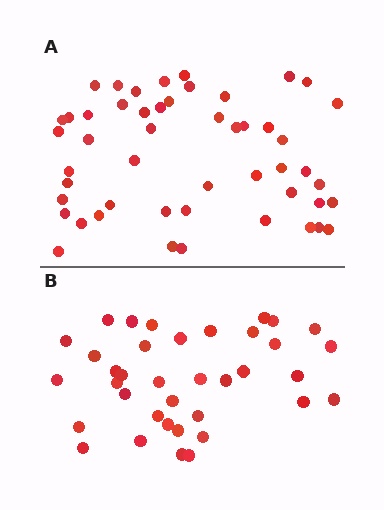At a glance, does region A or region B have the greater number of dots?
Region A (the top region) has more dots.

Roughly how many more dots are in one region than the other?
Region A has approximately 15 more dots than region B.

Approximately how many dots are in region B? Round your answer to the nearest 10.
About 40 dots. (The exact count is 37, which rounds to 40.)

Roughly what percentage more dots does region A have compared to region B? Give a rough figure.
About 35% more.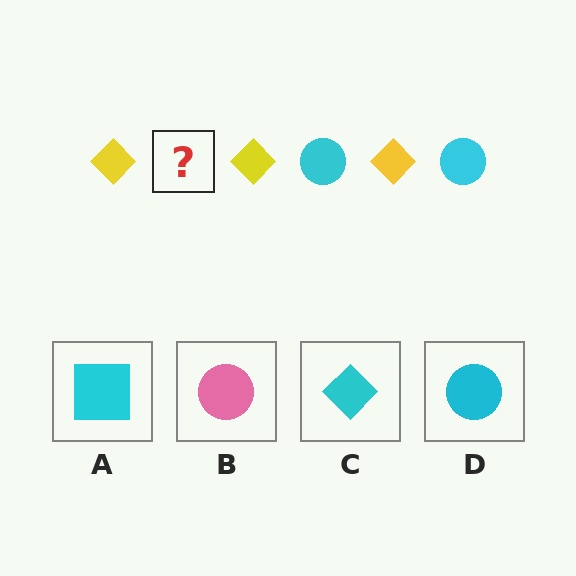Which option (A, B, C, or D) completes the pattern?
D.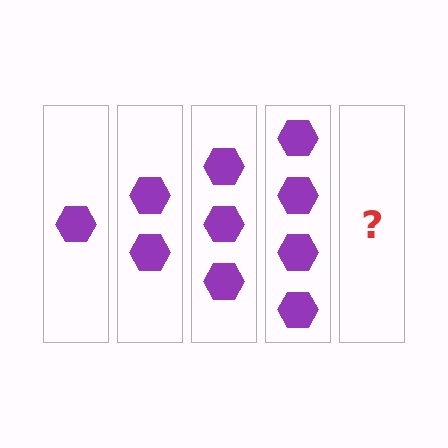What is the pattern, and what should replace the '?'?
The pattern is that each step adds one more hexagon. The '?' should be 5 hexagons.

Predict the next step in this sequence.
The next step is 5 hexagons.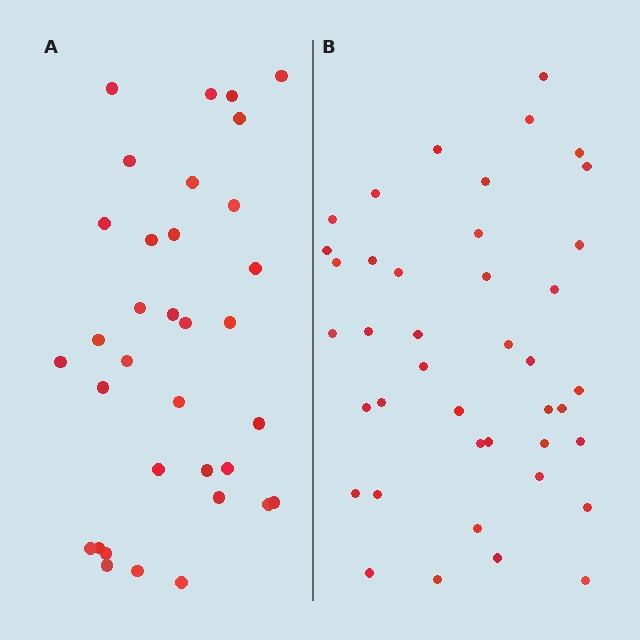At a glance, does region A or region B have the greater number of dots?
Region B (the right region) has more dots.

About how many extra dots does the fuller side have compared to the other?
Region B has roughly 8 or so more dots than region A.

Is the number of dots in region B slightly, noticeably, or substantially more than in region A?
Region B has only slightly more — the two regions are fairly close. The ratio is roughly 1.2 to 1.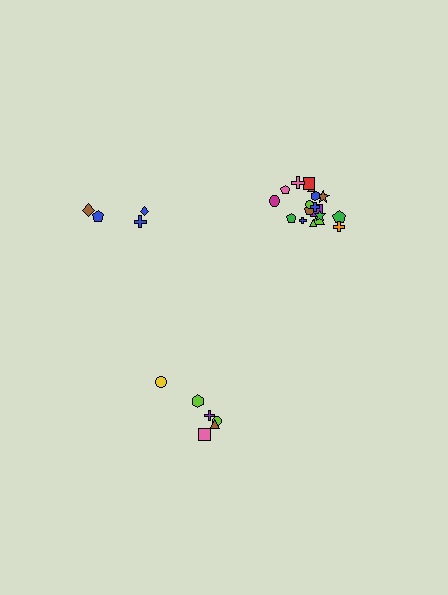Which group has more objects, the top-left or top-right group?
The top-right group.